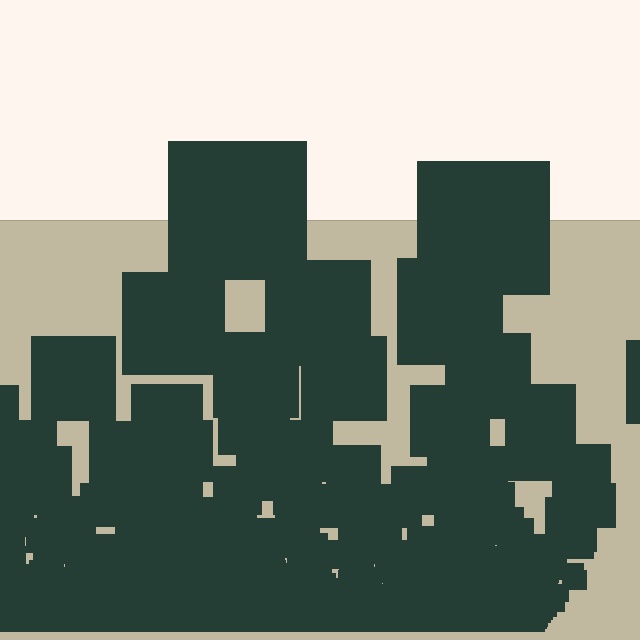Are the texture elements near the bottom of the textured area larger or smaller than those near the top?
Smaller. The gradient is inverted — elements near the bottom are smaller and denser.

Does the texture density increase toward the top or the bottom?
Density increases toward the bottom.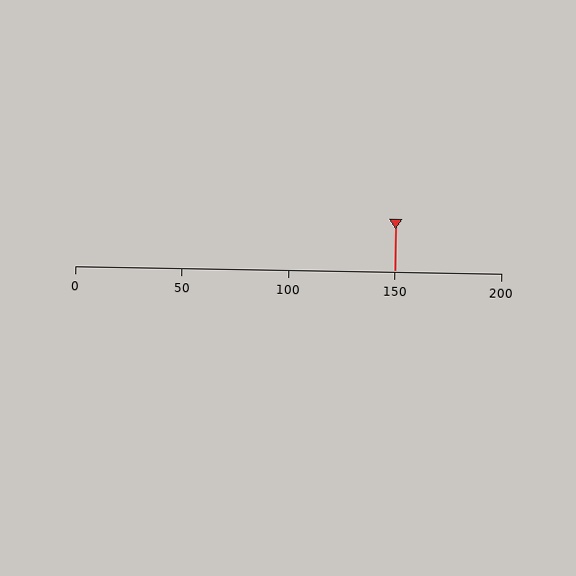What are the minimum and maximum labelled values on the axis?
The axis runs from 0 to 200.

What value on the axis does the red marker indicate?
The marker indicates approximately 150.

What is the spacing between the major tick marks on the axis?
The major ticks are spaced 50 apart.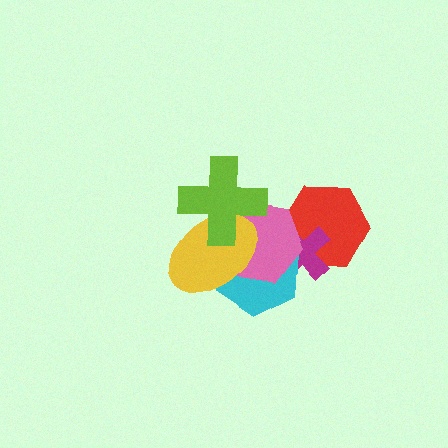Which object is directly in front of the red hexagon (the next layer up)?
The magenta cross is directly in front of the red hexagon.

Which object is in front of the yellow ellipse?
The lime cross is in front of the yellow ellipse.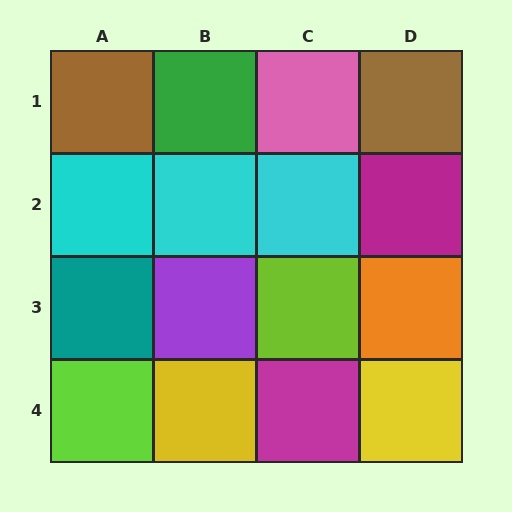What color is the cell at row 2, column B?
Cyan.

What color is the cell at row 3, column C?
Lime.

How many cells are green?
1 cell is green.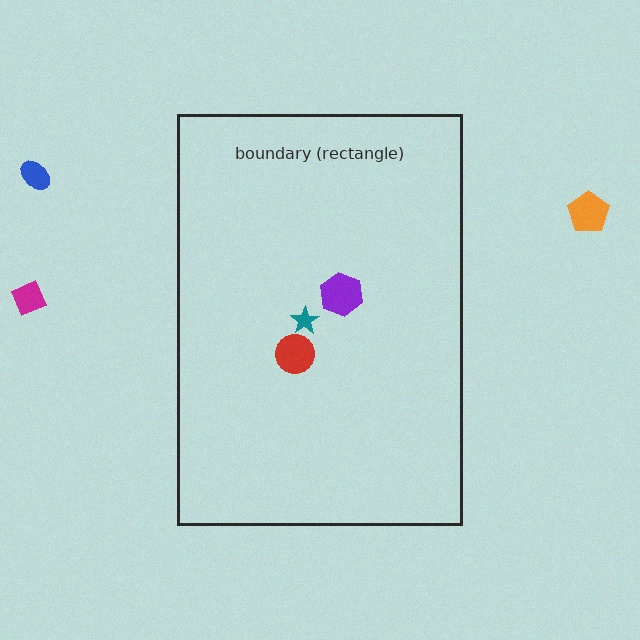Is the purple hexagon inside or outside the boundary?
Inside.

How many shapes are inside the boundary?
3 inside, 3 outside.